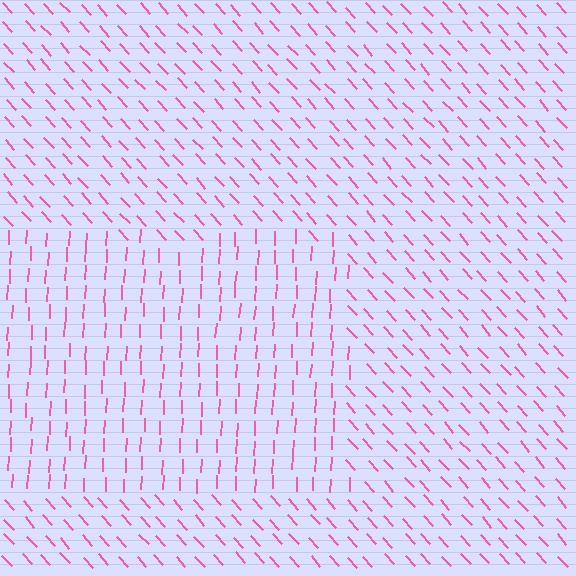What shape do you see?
I see a rectangle.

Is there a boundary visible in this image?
Yes, there is a texture boundary formed by a change in line orientation.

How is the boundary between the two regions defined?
The boundary is defined purely by a change in line orientation (approximately 45 degrees difference). All lines are the same color and thickness.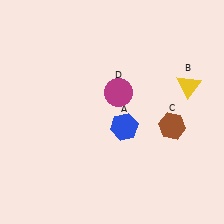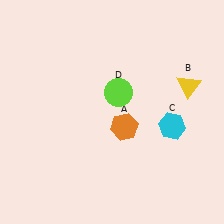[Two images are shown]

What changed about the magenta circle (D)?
In Image 1, D is magenta. In Image 2, it changed to lime.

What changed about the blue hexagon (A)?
In Image 1, A is blue. In Image 2, it changed to orange.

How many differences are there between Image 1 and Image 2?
There are 3 differences between the two images.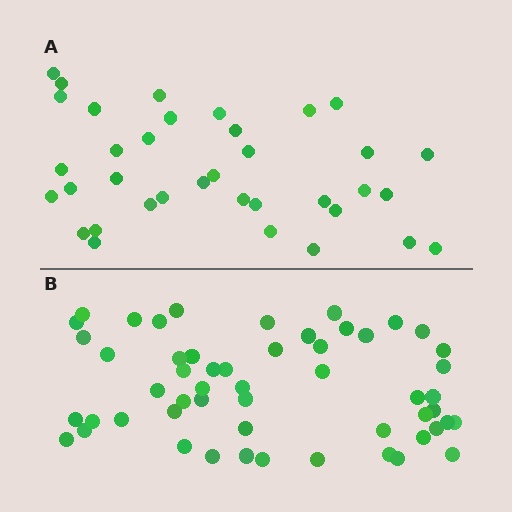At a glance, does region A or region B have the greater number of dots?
Region B (the bottom region) has more dots.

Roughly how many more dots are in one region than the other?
Region B has approximately 20 more dots than region A.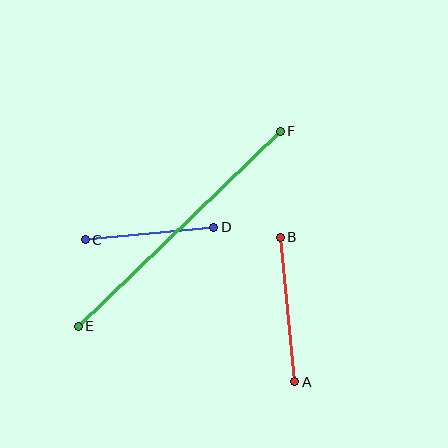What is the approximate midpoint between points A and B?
The midpoint is at approximately (287, 309) pixels.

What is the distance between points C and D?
The distance is approximately 129 pixels.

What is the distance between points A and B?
The distance is approximately 145 pixels.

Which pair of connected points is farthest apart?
Points E and F are farthest apart.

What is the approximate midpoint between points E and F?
The midpoint is at approximately (179, 229) pixels.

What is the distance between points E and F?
The distance is approximately 281 pixels.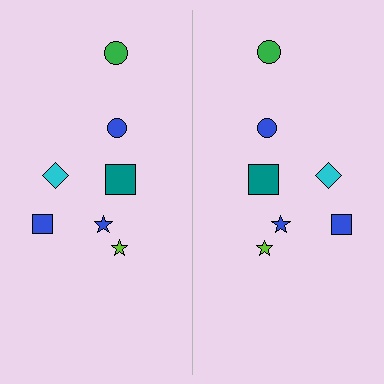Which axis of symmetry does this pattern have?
The pattern has a vertical axis of symmetry running through the center of the image.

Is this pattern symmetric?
Yes, this pattern has bilateral (reflection) symmetry.